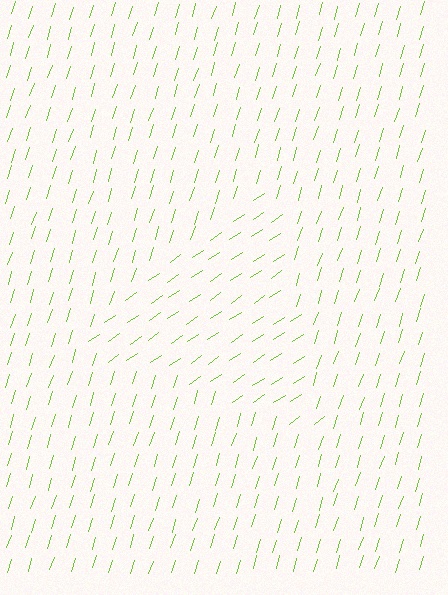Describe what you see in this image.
The image is filled with small lime line segments. A triangle region in the image has lines oriented differently from the surrounding lines, creating a visible texture boundary.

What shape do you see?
I see a triangle.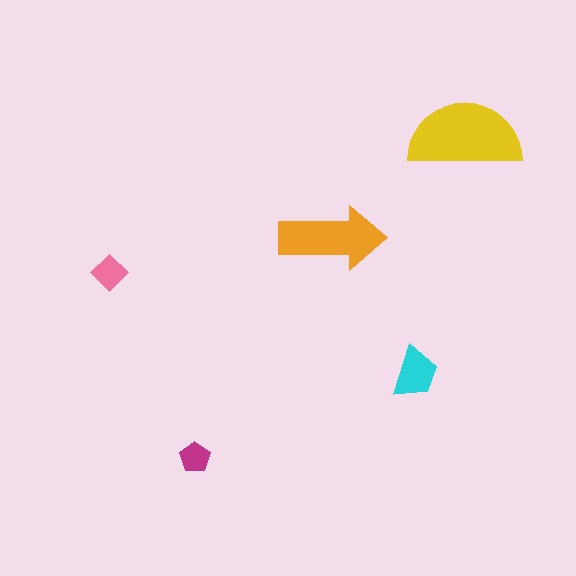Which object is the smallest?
The magenta pentagon.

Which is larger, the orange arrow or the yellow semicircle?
The yellow semicircle.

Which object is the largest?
The yellow semicircle.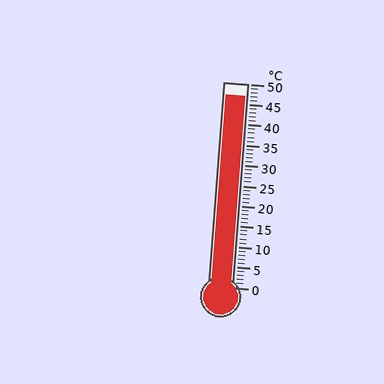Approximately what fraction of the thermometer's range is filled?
The thermometer is filled to approximately 95% of its range.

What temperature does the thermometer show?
The thermometer shows approximately 47°C.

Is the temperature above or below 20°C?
The temperature is above 20°C.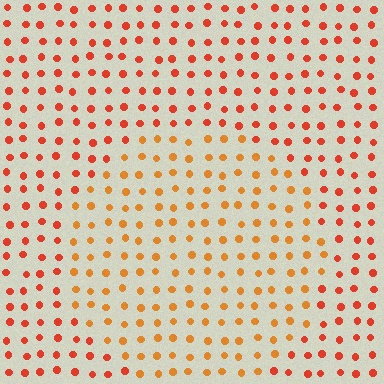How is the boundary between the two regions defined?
The boundary is defined purely by a slight shift in hue (about 25 degrees). Spacing, size, and orientation are identical on both sides.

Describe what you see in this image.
The image is filled with small red elements in a uniform arrangement. A circle-shaped region is visible where the elements are tinted to a slightly different hue, forming a subtle color boundary.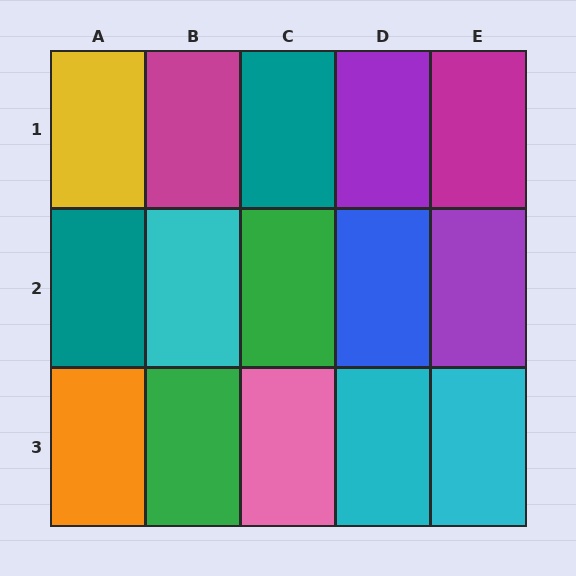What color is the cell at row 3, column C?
Pink.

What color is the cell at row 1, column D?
Purple.